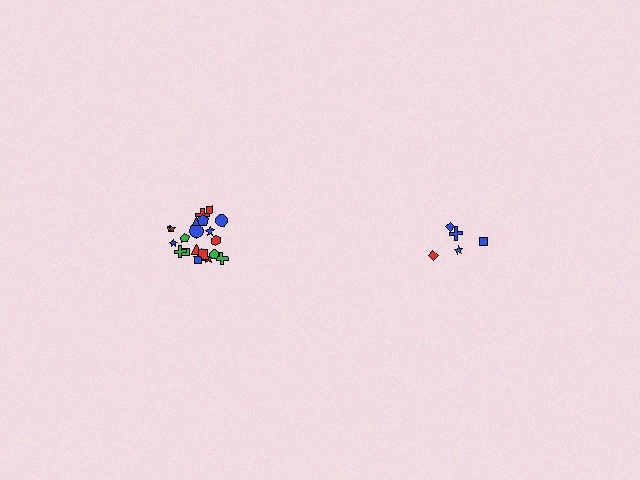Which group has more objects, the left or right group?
The left group.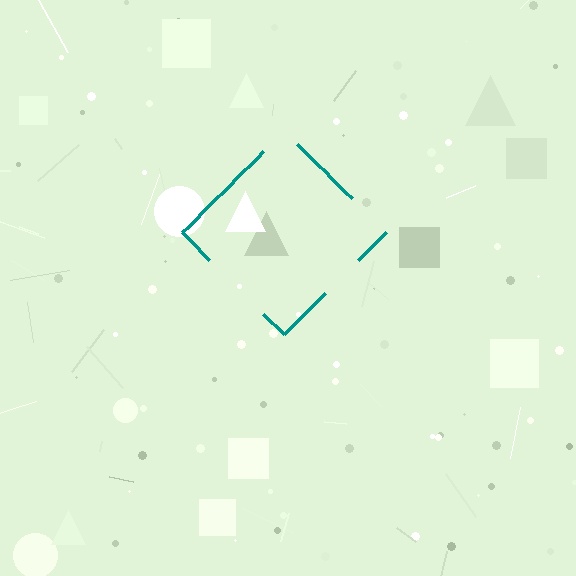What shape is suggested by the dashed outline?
The dashed outline suggests a diamond.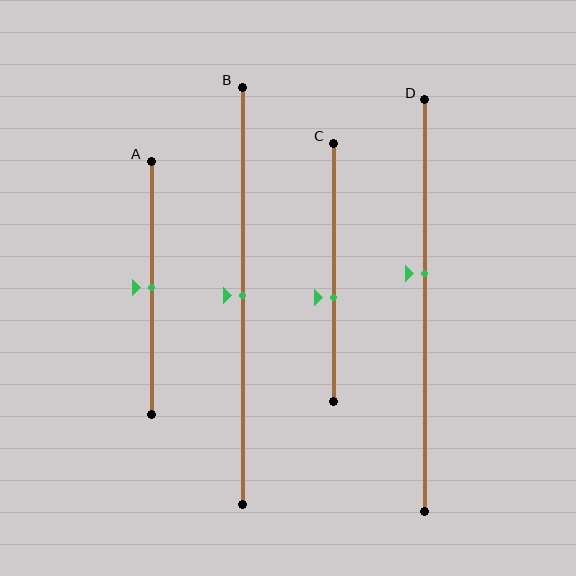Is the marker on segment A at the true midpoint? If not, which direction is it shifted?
Yes, the marker on segment A is at the true midpoint.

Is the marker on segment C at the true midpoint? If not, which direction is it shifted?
No, the marker on segment C is shifted downward by about 10% of the segment length.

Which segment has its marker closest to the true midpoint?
Segment A has its marker closest to the true midpoint.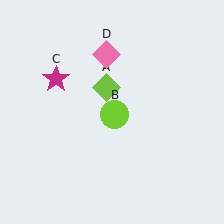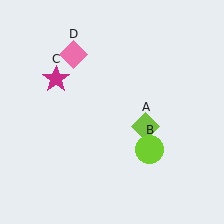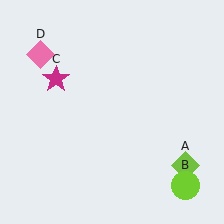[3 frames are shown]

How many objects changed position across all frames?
3 objects changed position: lime diamond (object A), lime circle (object B), pink diamond (object D).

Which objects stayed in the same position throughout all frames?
Magenta star (object C) remained stationary.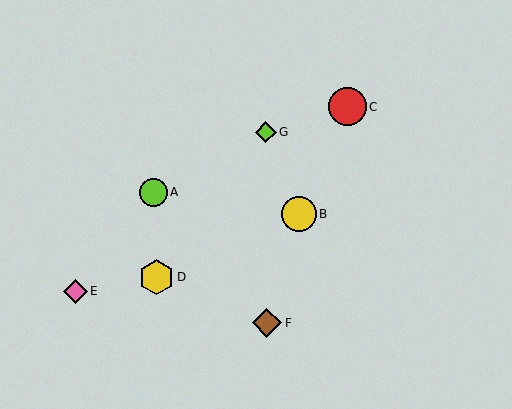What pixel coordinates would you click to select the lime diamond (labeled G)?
Click at (266, 132) to select the lime diamond G.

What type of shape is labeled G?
Shape G is a lime diamond.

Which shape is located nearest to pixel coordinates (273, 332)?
The brown diamond (labeled F) at (267, 323) is nearest to that location.